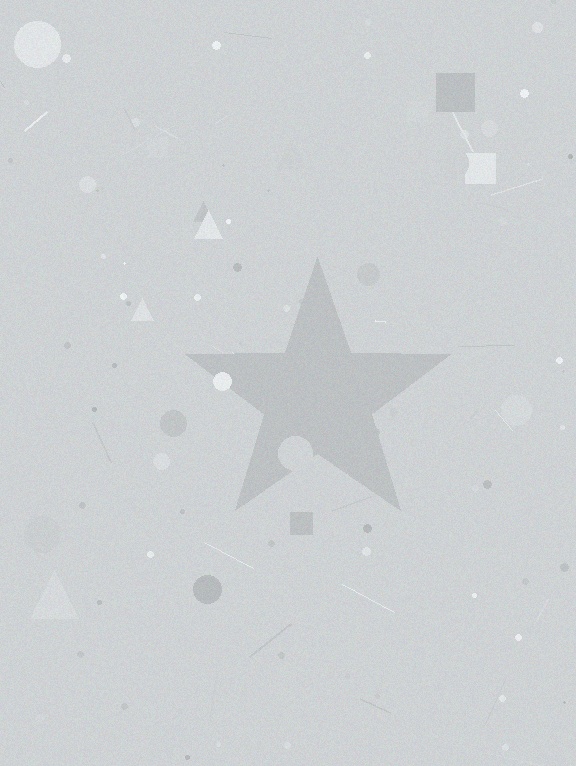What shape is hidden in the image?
A star is hidden in the image.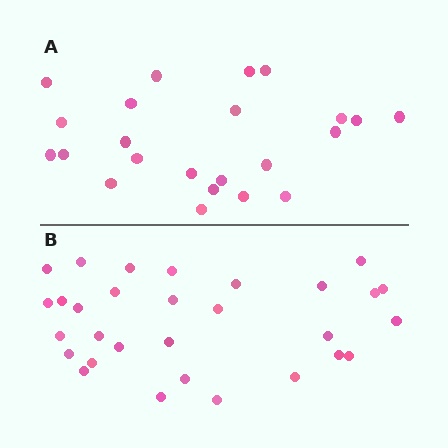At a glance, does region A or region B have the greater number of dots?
Region B (the bottom region) has more dots.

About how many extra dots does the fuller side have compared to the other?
Region B has roughly 8 or so more dots than region A.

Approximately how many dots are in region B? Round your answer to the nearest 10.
About 30 dots.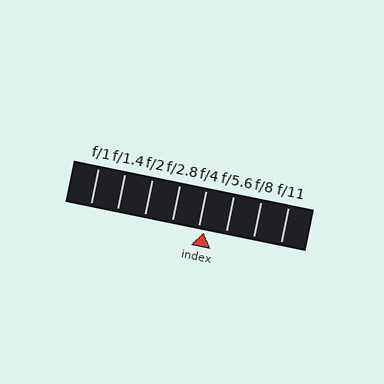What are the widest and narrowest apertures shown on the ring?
The widest aperture shown is f/1 and the narrowest is f/11.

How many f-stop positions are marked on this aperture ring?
There are 8 f-stop positions marked.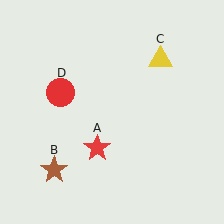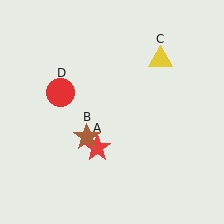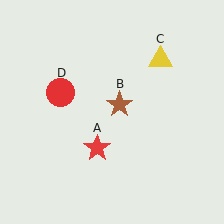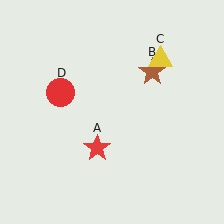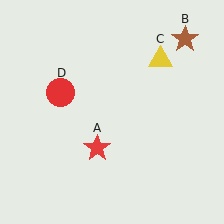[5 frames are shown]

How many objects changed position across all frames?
1 object changed position: brown star (object B).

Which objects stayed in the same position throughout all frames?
Red star (object A) and yellow triangle (object C) and red circle (object D) remained stationary.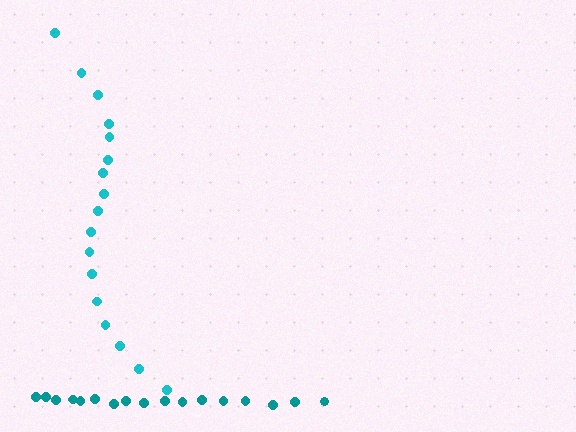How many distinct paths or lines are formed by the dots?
There are 2 distinct paths.